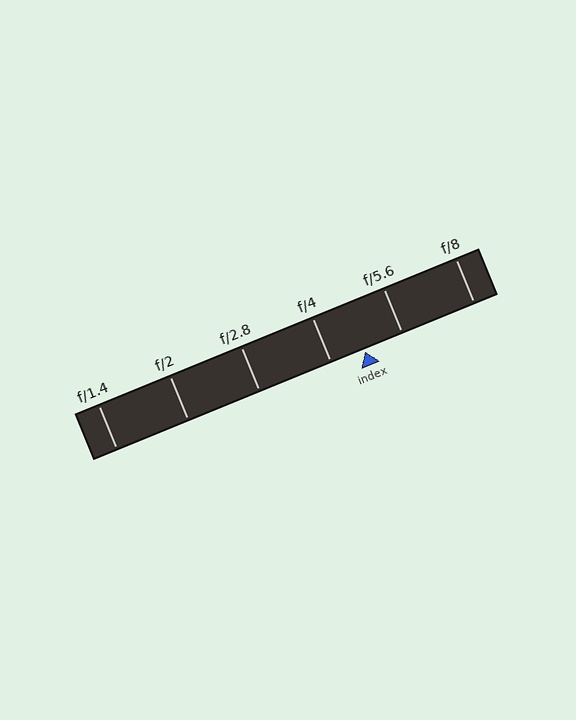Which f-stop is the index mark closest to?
The index mark is closest to f/4.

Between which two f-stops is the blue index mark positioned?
The index mark is between f/4 and f/5.6.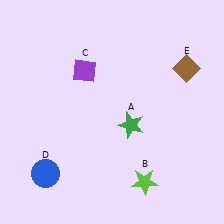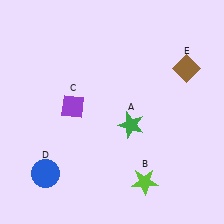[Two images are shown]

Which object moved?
The purple diamond (C) moved down.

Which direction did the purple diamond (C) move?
The purple diamond (C) moved down.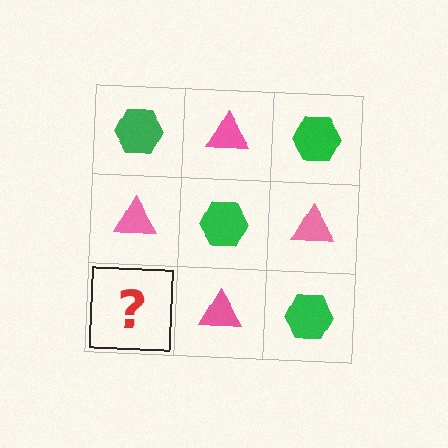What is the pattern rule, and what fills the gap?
The rule is that it alternates green hexagon and pink triangle in a checkerboard pattern. The gap should be filled with a green hexagon.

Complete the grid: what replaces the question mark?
The question mark should be replaced with a green hexagon.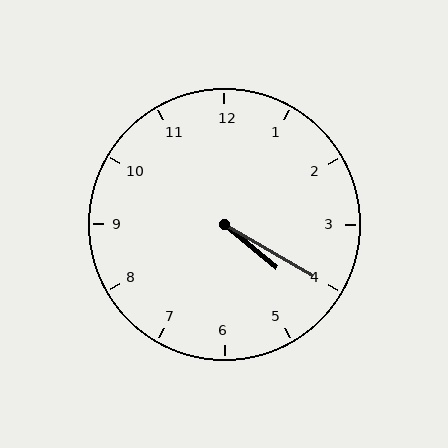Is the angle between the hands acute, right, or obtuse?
It is acute.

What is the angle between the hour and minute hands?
Approximately 10 degrees.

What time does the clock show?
4:20.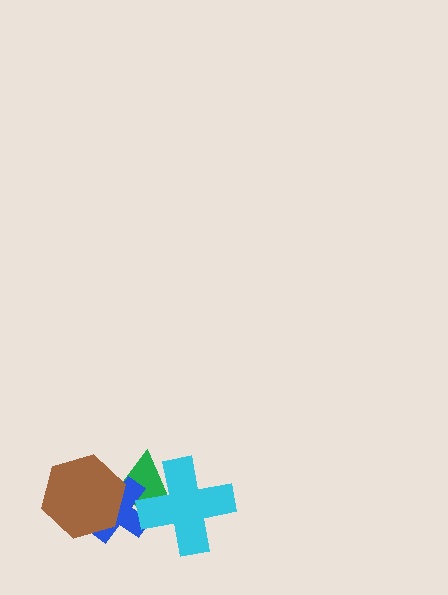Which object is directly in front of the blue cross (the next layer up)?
The cyan cross is directly in front of the blue cross.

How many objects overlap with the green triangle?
3 objects overlap with the green triangle.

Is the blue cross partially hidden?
Yes, it is partially covered by another shape.